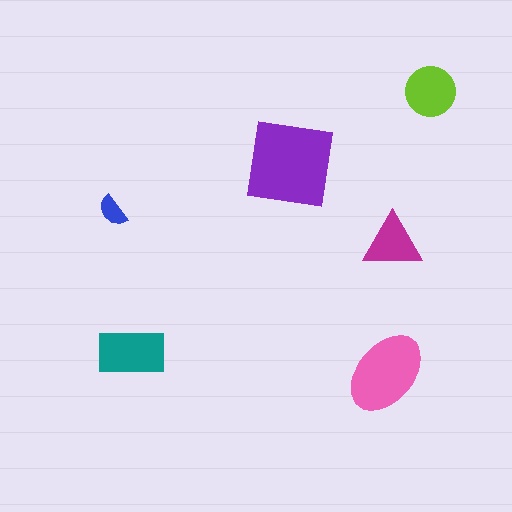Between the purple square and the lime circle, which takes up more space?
The purple square.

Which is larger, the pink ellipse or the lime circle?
The pink ellipse.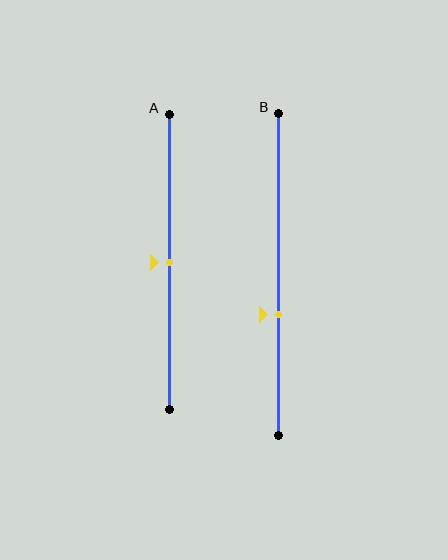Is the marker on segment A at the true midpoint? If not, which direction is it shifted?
Yes, the marker on segment A is at the true midpoint.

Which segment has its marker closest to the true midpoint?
Segment A has its marker closest to the true midpoint.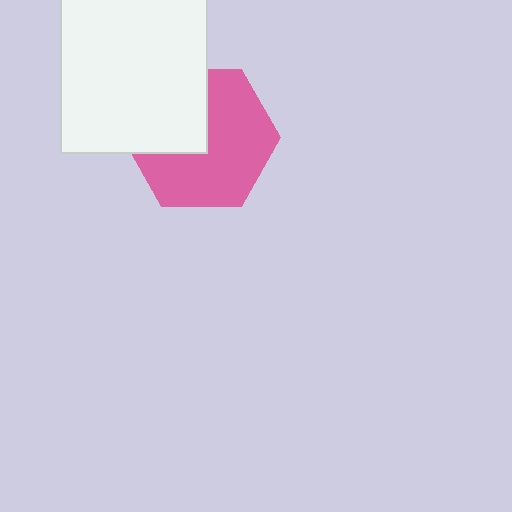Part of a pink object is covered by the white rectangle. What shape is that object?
It is a hexagon.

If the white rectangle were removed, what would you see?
You would see the complete pink hexagon.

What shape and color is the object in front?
The object in front is a white rectangle.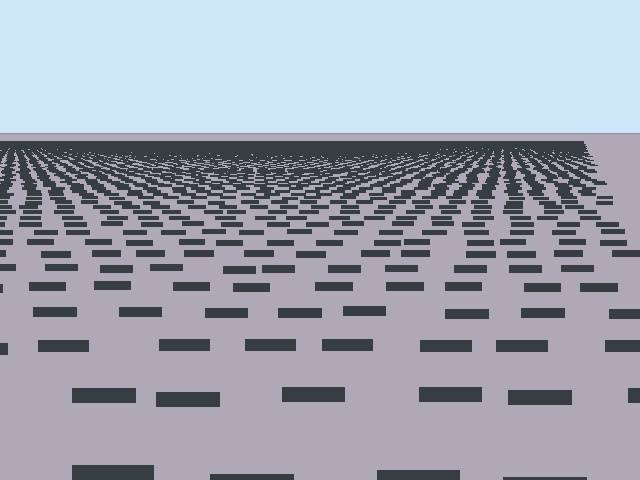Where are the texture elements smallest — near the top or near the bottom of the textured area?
Near the top.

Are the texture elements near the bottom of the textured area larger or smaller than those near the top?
Larger. Near the bottom, elements are closer to the viewer and appear at a bigger on-screen size.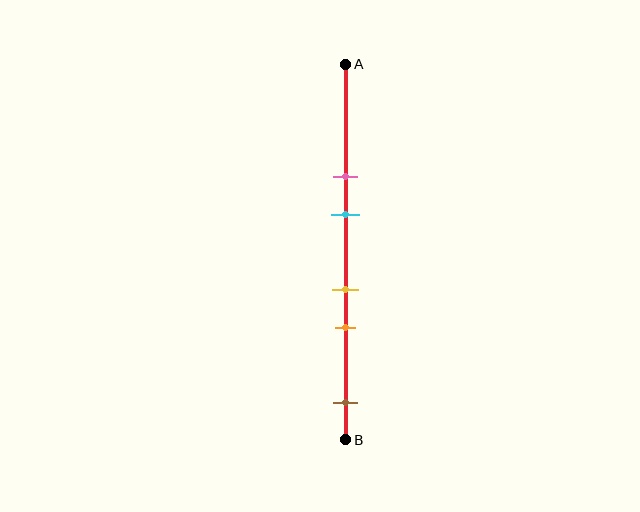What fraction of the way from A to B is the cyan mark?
The cyan mark is approximately 40% (0.4) of the way from A to B.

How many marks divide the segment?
There are 5 marks dividing the segment.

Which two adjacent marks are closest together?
The yellow and orange marks are the closest adjacent pair.